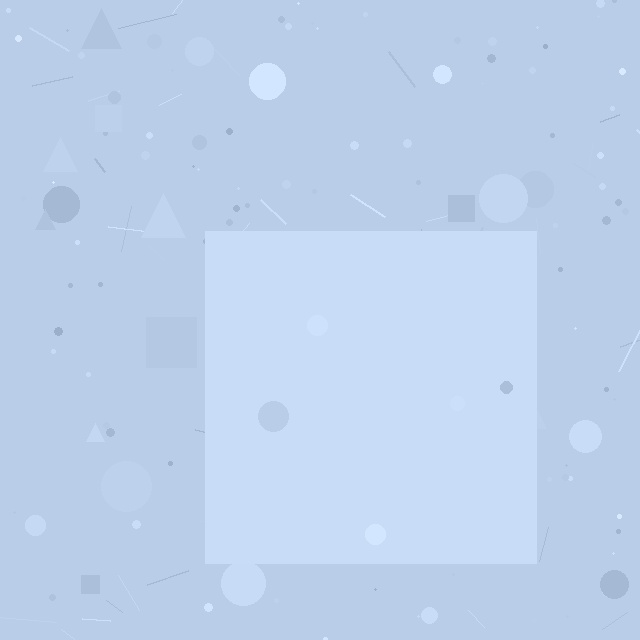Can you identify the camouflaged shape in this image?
The camouflaged shape is a square.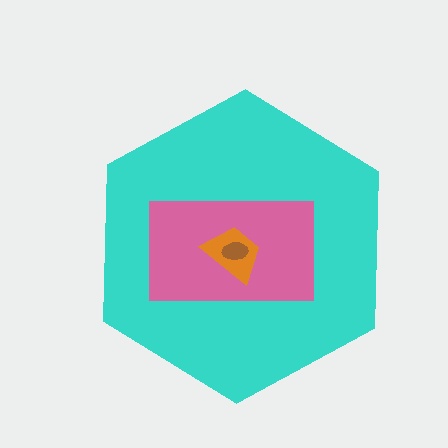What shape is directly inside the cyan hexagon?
The pink rectangle.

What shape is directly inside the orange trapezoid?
The brown ellipse.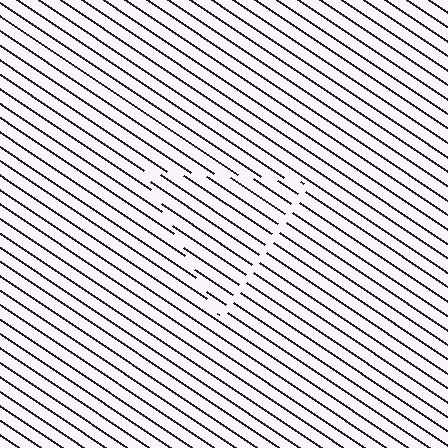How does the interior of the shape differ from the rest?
The interior of the shape contains the same grating, shifted by half a period — the contour is defined by the phase discontinuity where line-ends from the inner and outer gratings abut.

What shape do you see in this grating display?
An illusory triangle. The interior of the shape contains the same grating, shifted by half a period — the contour is defined by the phase discontinuity where line-ends from the inner and outer gratings abut.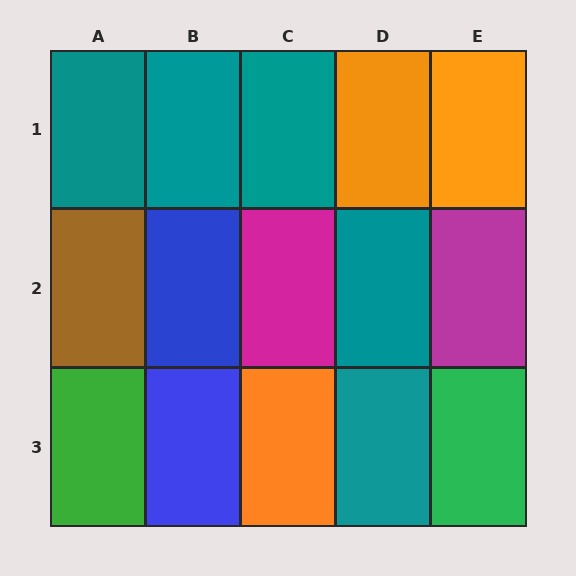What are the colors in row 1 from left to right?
Teal, teal, teal, orange, orange.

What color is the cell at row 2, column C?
Magenta.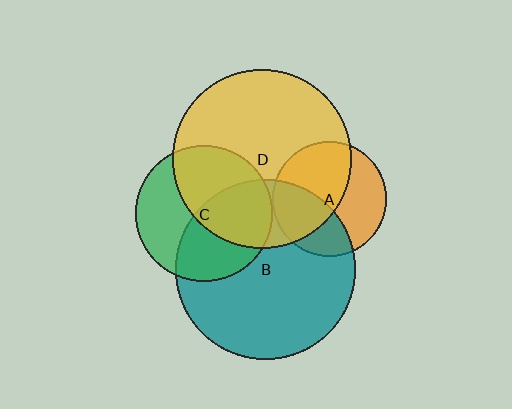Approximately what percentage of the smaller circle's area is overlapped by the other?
Approximately 50%.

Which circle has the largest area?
Circle D (yellow).